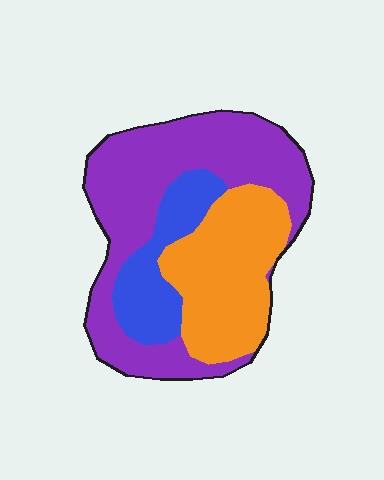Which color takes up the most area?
Purple, at roughly 50%.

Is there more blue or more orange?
Orange.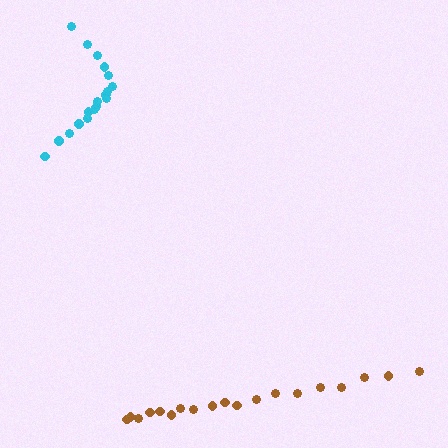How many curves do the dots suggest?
There are 2 distinct paths.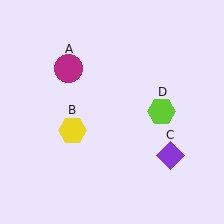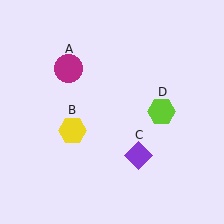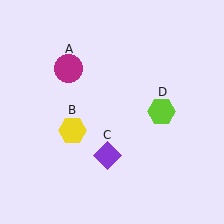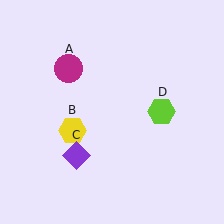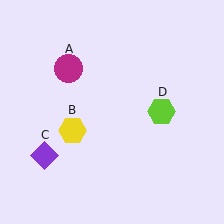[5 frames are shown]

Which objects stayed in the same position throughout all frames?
Magenta circle (object A) and yellow hexagon (object B) and lime hexagon (object D) remained stationary.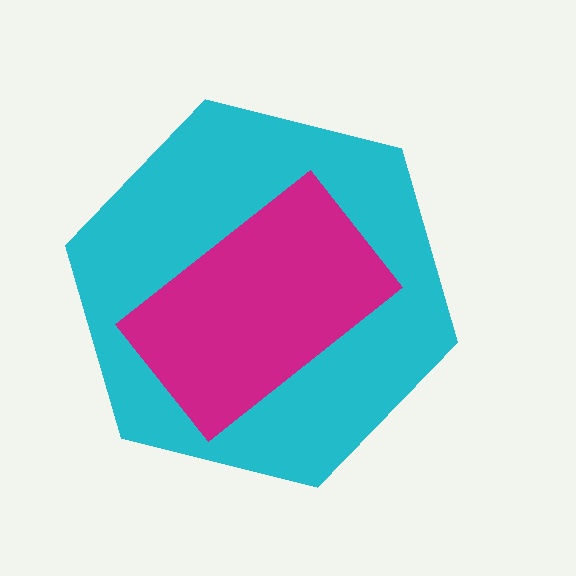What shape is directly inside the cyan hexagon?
The magenta rectangle.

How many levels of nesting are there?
2.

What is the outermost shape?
The cyan hexagon.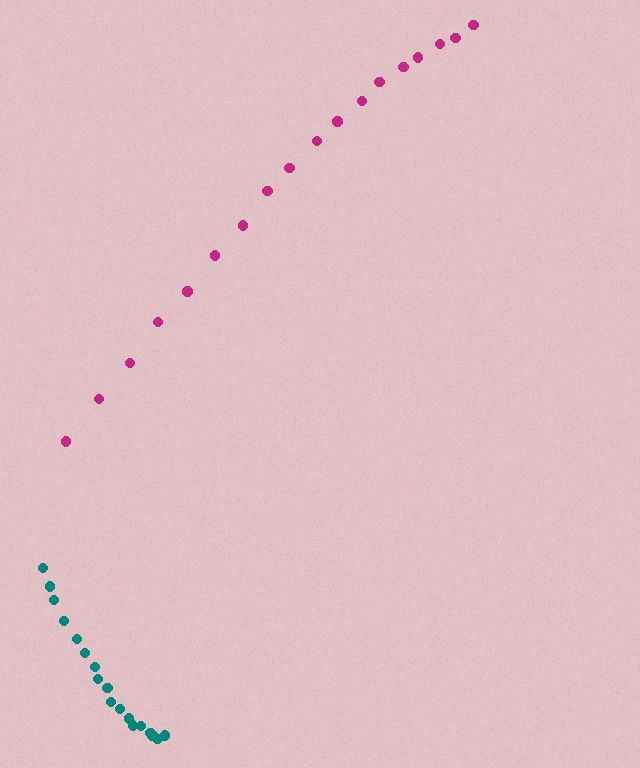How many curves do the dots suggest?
There are 2 distinct paths.